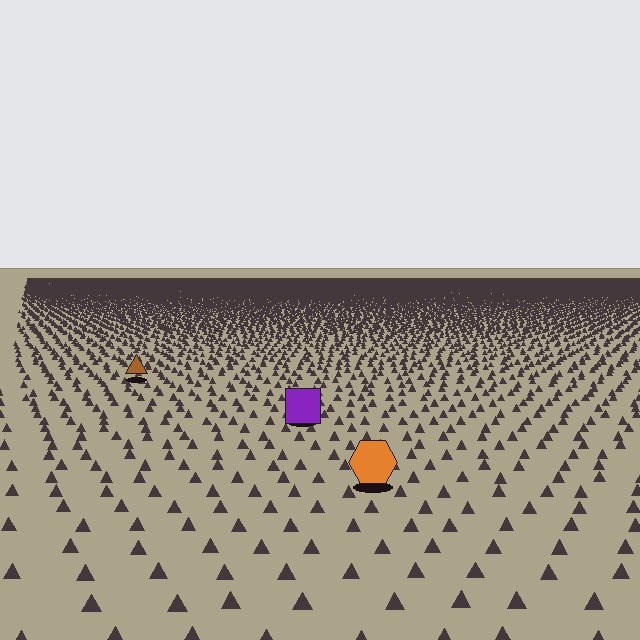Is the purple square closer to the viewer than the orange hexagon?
No. The orange hexagon is closer — you can tell from the texture gradient: the ground texture is coarser near it.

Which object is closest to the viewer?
The orange hexagon is closest. The texture marks near it are larger and more spread out.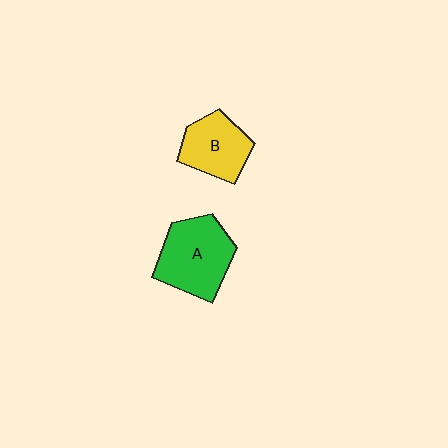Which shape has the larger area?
Shape A (green).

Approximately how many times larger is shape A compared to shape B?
Approximately 1.4 times.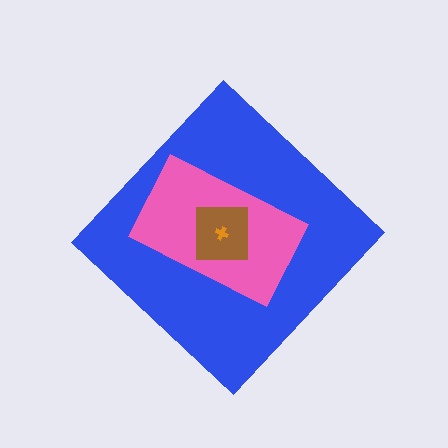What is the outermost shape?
The blue diamond.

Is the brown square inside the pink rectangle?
Yes.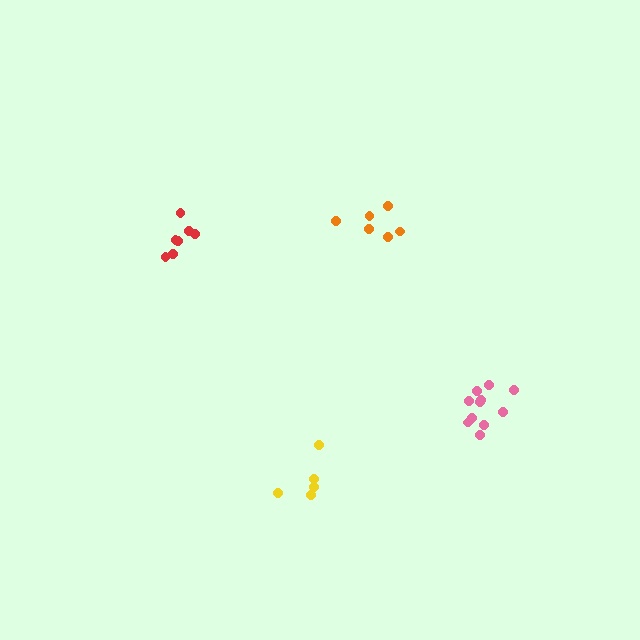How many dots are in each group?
Group 1: 6 dots, Group 2: 7 dots, Group 3: 6 dots, Group 4: 11 dots (30 total).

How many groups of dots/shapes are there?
There are 4 groups.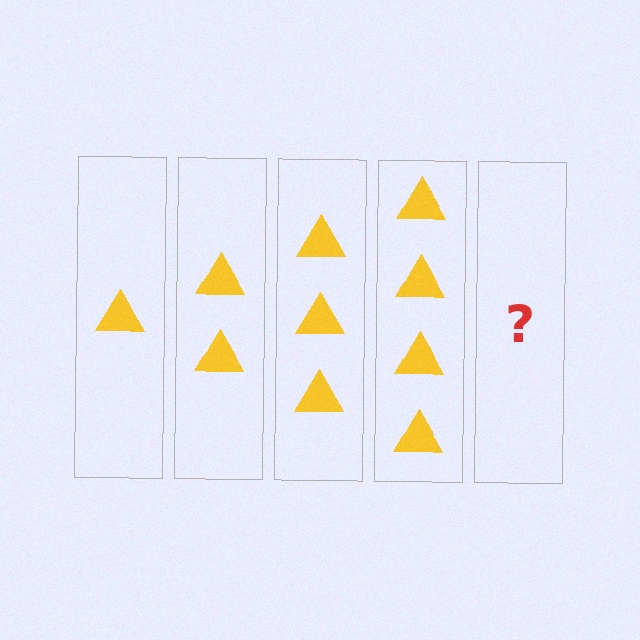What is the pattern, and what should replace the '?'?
The pattern is that each step adds one more triangle. The '?' should be 5 triangles.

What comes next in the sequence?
The next element should be 5 triangles.